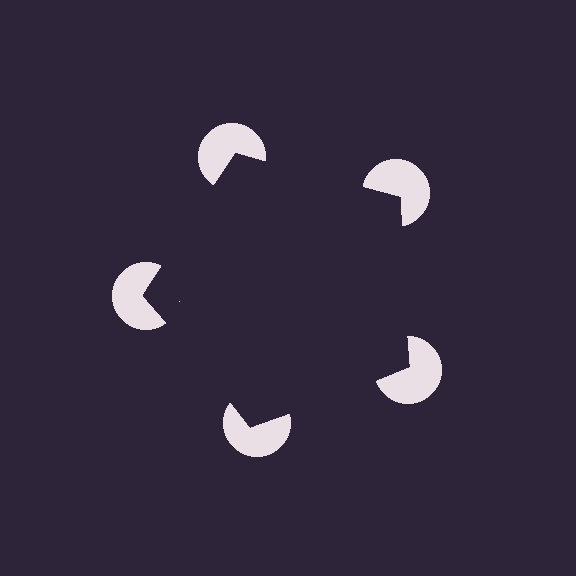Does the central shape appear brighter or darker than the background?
It typically appears slightly darker than the background, even though no actual brightness change is drawn.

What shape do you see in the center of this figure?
An illusory pentagon — its edges are inferred from the aligned wedge cuts in the pac-man discs, not physically drawn.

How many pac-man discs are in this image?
There are 5 — one at each vertex of the illusory pentagon.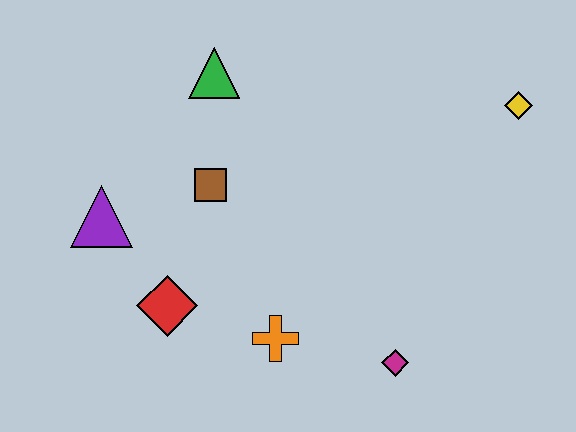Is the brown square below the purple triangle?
No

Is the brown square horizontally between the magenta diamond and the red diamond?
Yes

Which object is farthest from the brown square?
The yellow diamond is farthest from the brown square.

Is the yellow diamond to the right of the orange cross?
Yes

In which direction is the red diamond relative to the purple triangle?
The red diamond is below the purple triangle.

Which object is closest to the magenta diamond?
The orange cross is closest to the magenta diamond.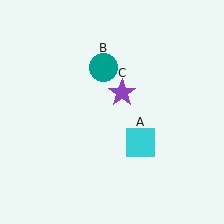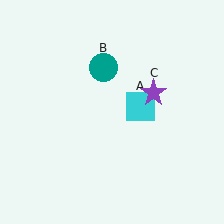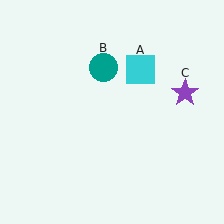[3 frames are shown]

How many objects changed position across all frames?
2 objects changed position: cyan square (object A), purple star (object C).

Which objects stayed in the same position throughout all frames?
Teal circle (object B) remained stationary.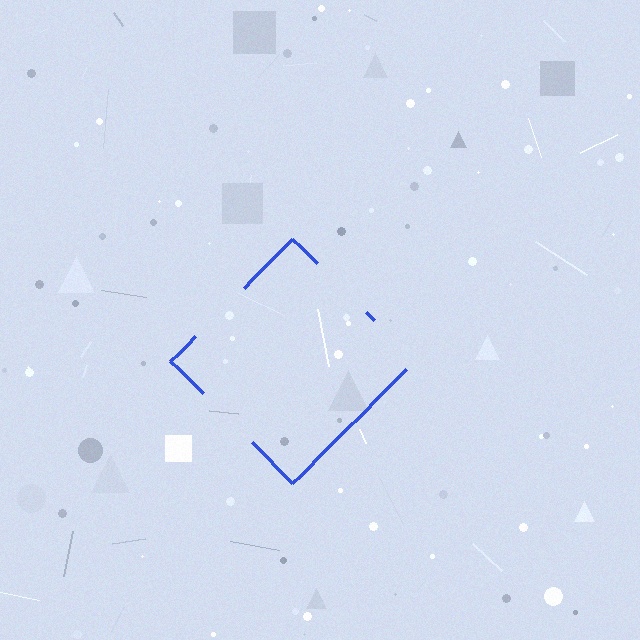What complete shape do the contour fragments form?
The contour fragments form a diamond.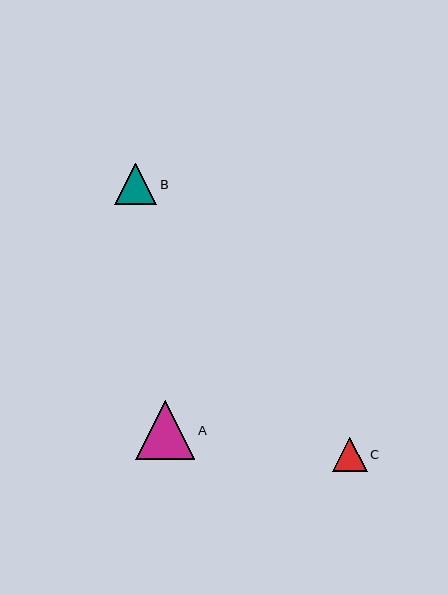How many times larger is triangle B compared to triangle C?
Triangle B is approximately 1.2 times the size of triangle C.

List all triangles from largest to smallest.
From largest to smallest: A, B, C.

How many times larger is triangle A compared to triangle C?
Triangle A is approximately 1.7 times the size of triangle C.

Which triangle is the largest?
Triangle A is the largest with a size of approximately 59 pixels.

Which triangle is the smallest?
Triangle C is the smallest with a size of approximately 34 pixels.